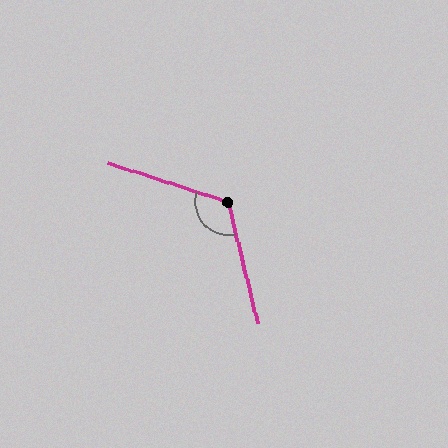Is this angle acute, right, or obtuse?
It is obtuse.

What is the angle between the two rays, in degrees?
Approximately 122 degrees.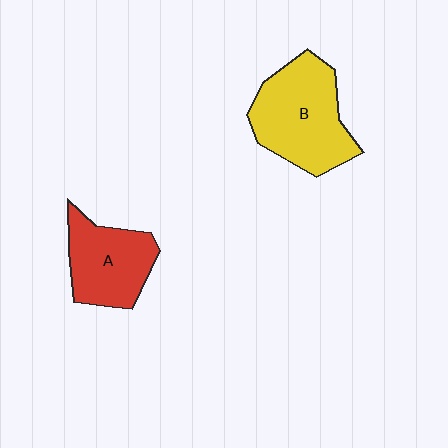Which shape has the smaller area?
Shape A (red).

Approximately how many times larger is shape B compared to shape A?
Approximately 1.3 times.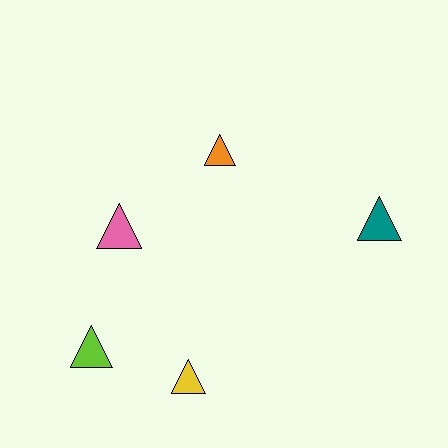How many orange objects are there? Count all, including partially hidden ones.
There is 1 orange object.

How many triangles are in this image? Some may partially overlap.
There are 5 triangles.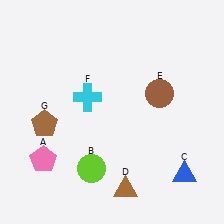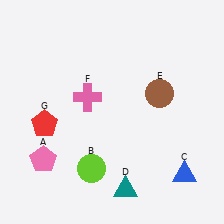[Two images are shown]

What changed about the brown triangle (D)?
In Image 1, D is brown. In Image 2, it changed to teal.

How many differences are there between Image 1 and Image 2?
There are 3 differences between the two images.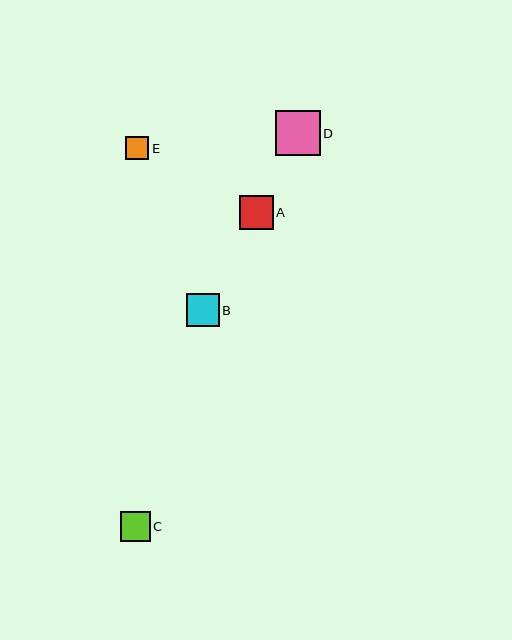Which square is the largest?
Square D is the largest with a size of approximately 45 pixels.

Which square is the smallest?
Square E is the smallest with a size of approximately 23 pixels.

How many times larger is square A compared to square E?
Square A is approximately 1.5 times the size of square E.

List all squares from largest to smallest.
From largest to smallest: D, A, B, C, E.